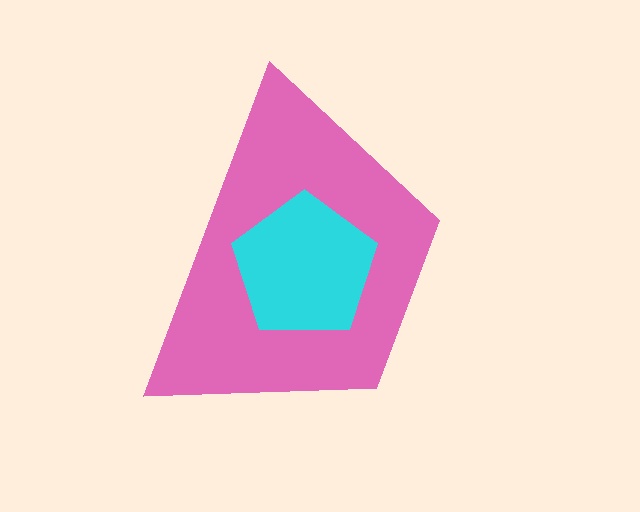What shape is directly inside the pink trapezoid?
The cyan pentagon.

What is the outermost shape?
The pink trapezoid.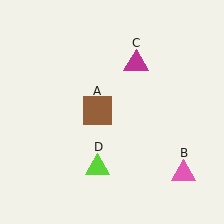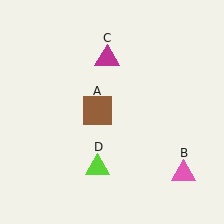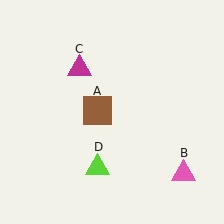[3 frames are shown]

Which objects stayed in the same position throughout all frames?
Brown square (object A) and pink triangle (object B) and lime triangle (object D) remained stationary.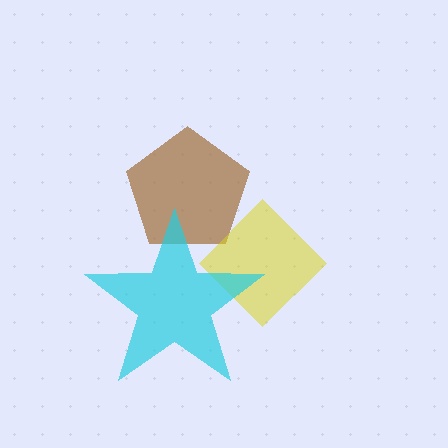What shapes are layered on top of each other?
The layered shapes are: a brown pentagon, a yellow diamond, a cyan star.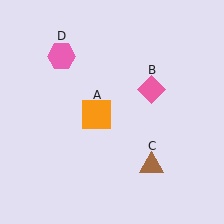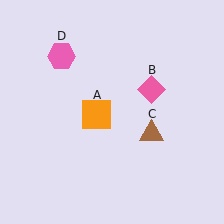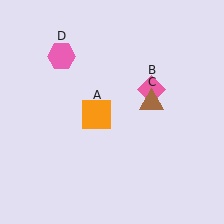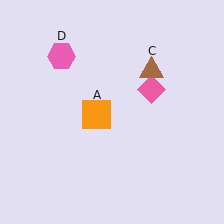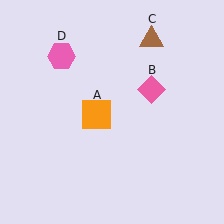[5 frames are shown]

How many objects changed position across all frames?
1 object changed position: brown triangle (object C).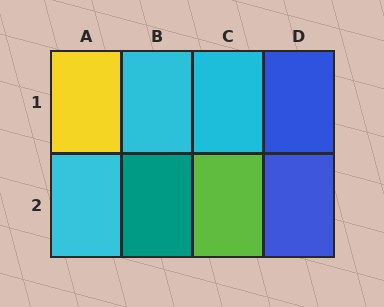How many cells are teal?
1 cell is teal.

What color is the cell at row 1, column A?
Yellow.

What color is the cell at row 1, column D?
Blue.